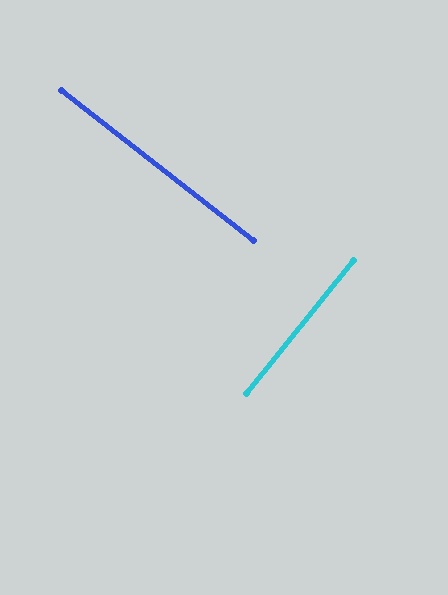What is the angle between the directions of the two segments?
Approximately 89 degrees.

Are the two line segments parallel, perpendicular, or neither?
Perpendicular — they meet at approximately 89°.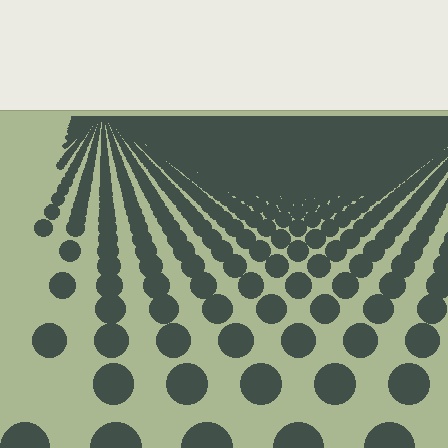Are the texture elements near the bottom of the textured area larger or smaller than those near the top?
Larger. Near the bottom, elements are closer to the viewer and appear at a bigger on-screen size.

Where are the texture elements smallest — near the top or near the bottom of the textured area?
Near the top.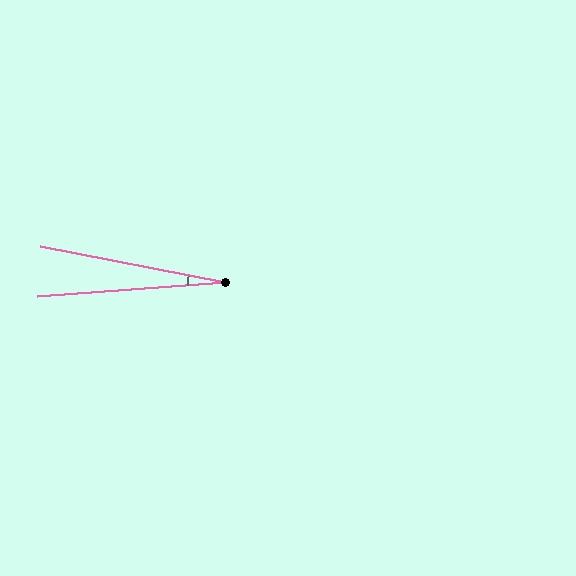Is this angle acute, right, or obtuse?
It is acute.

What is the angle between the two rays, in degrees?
Approximately 15 degrees.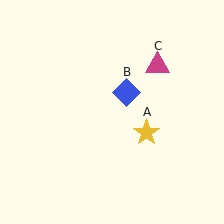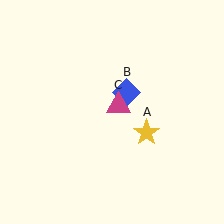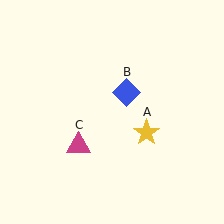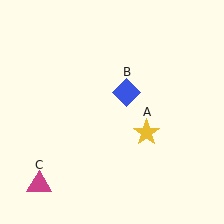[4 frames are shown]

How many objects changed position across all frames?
1 object changed position: magenta triangle (object C).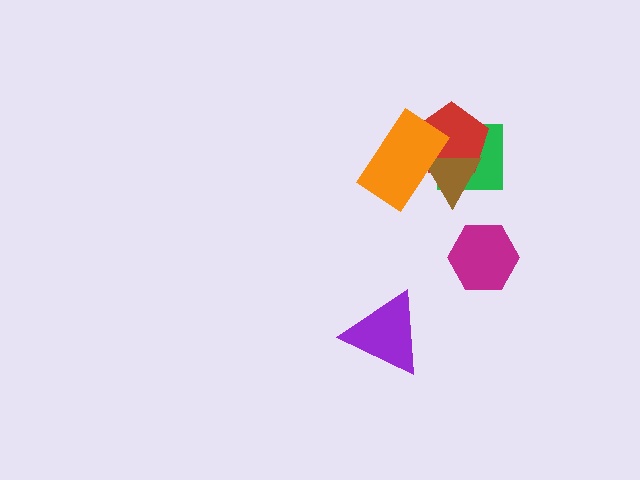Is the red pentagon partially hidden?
Yes, it is partially covered by another shape.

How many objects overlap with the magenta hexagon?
0 objects overlap with the magenta hexagon.